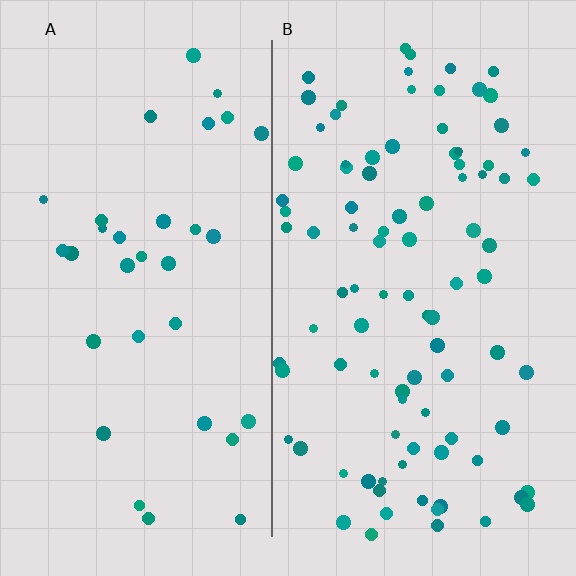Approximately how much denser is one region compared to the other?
Approximately 2.7× — region B over region A.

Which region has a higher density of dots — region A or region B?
B (the right).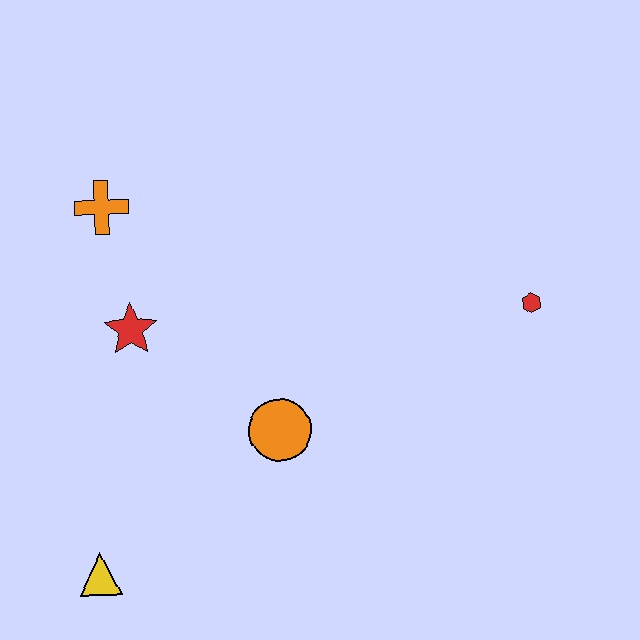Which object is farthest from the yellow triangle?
The red hexagon is farthest from the yellow triangle.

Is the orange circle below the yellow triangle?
No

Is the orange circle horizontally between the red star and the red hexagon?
Yes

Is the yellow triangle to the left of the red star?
Yes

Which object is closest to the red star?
The orange cross is closest to the red star.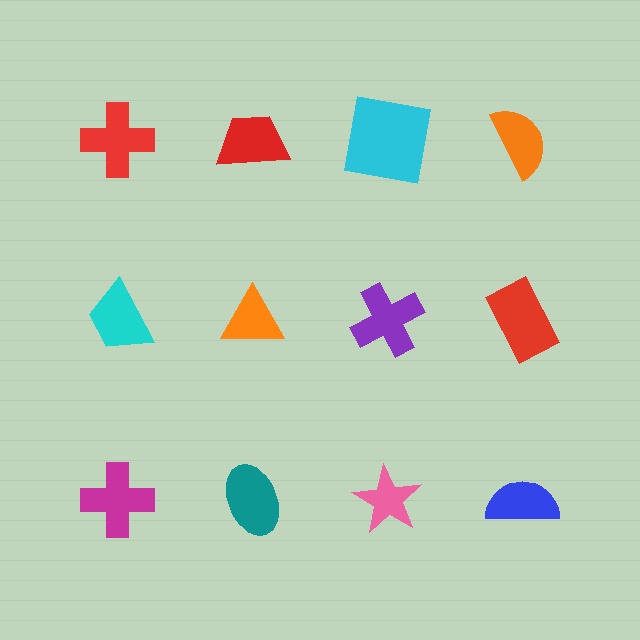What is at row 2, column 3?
A purple cross.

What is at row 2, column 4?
A red rectangle.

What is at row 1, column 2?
A red trapezoid.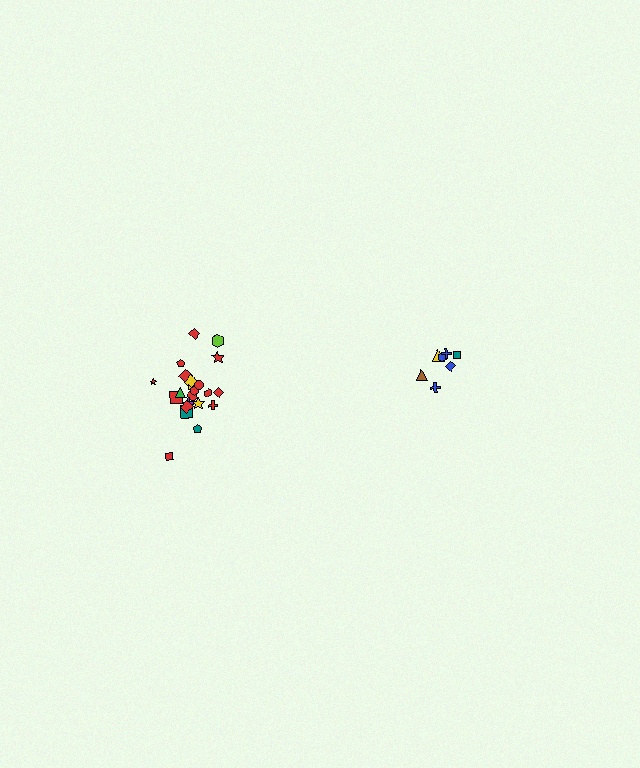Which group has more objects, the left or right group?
The left group.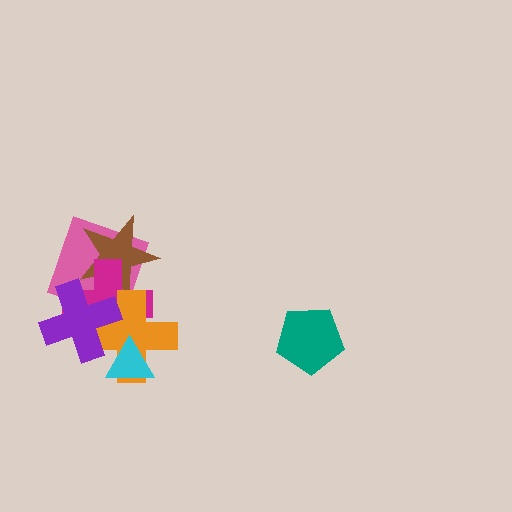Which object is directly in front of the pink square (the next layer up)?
The brown star is directly in front of the pink square.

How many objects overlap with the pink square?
4 objects overlap with the pink square.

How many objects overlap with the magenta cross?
5 objects overlap with the magenta cross.